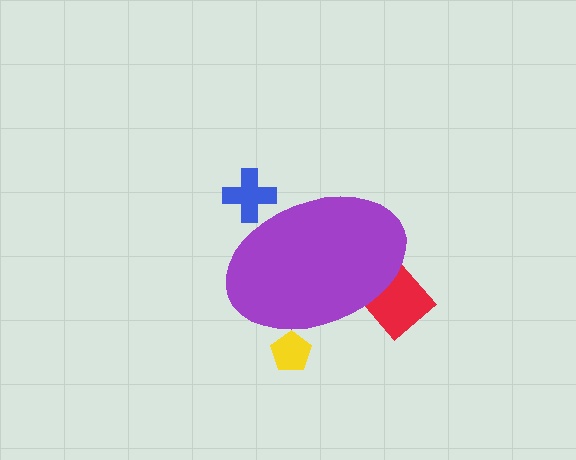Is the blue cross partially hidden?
Yes, the blue cross is partially hidden behind the purple ellipse.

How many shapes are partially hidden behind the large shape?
3 shapes are partially hidden.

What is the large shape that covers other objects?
A purple ellipse.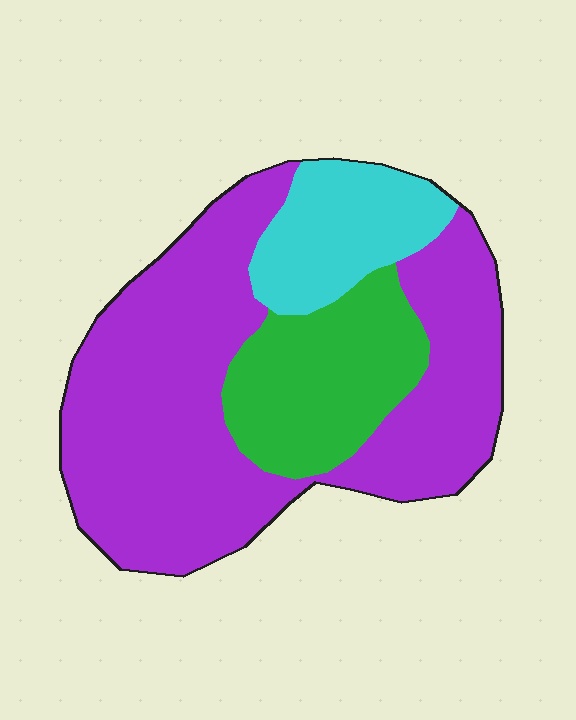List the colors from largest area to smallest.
From largest to smallest: purple, green, cyan.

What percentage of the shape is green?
Green covers about 20% of the shape.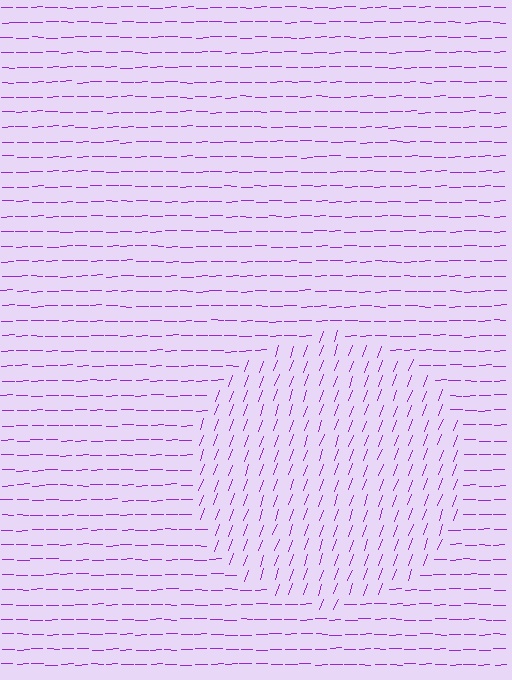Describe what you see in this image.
The image is filled with small purple line segments. A circle region in the image has lines oriented differently from the surrounding lines, creating a visible texture boundary.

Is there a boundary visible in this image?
Yes, there is a texture boundary formed by a change in line orientation.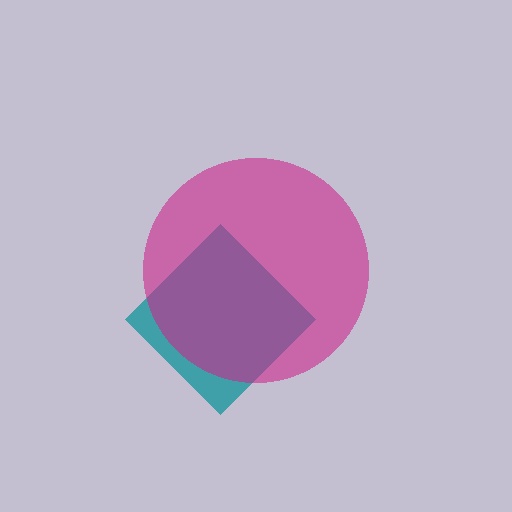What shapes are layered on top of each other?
The layered shapes are: a teal diamond, a magenta circle.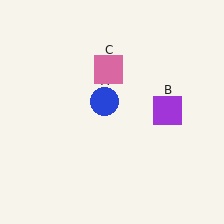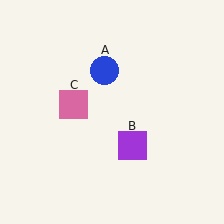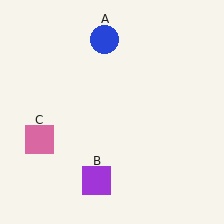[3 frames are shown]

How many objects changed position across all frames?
3 objects changed position: blue circle (object A), purple square (object B), pink square (object C).